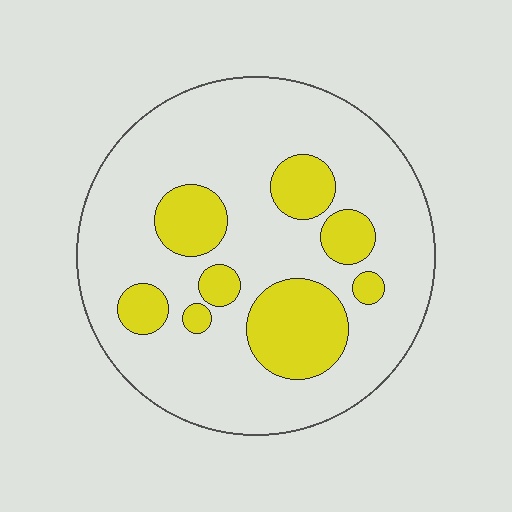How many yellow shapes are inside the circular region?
8.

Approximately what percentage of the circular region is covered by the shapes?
Approximately 25%.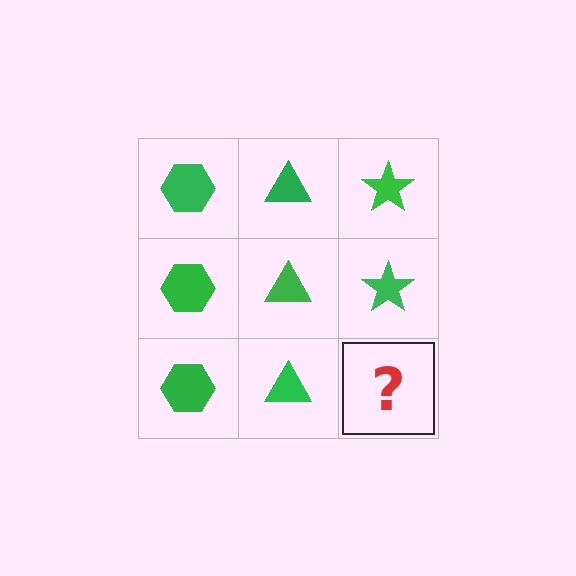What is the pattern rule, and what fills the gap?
The rule is that each column has a consistent shape. The gap should be filled with a green star.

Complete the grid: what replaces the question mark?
The question mark should be replaced with a green star.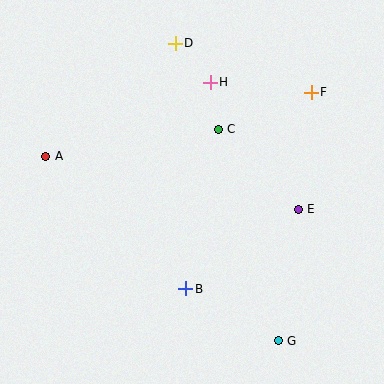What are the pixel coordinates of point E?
Point E is at (298, 209).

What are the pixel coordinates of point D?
Point D is at (175, 43).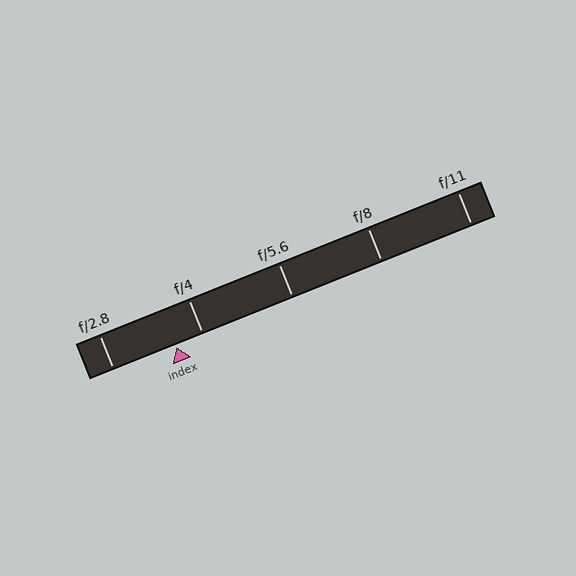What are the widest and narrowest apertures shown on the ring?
The widest aperture shown is f/2.8 and the narrowest is f/11.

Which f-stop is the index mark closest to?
The index mark is closest to f/4.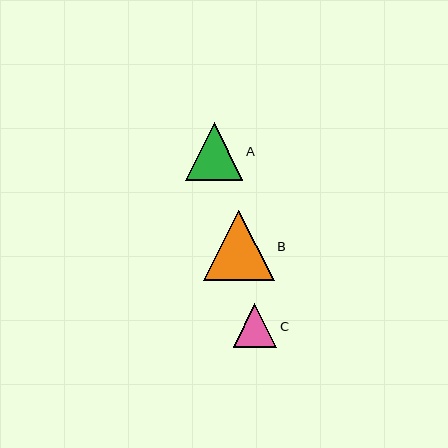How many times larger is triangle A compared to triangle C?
Triangle A is approximately 1.3 times the size of triangle C.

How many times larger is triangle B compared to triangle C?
Triangle B is approximately 1.6 times the size of triangle C.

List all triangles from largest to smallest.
From largest to smallest: B, A, C.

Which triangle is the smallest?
Triangle C is the smallest with a size of approximately 43 pixels.